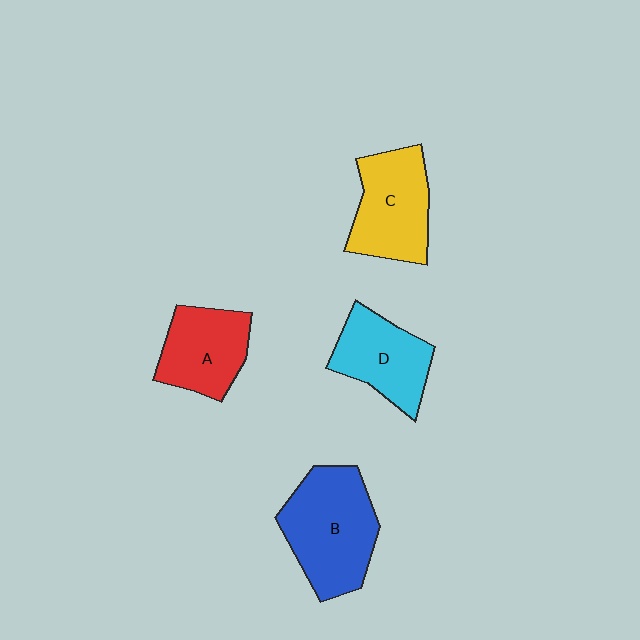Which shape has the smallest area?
Shape A (red).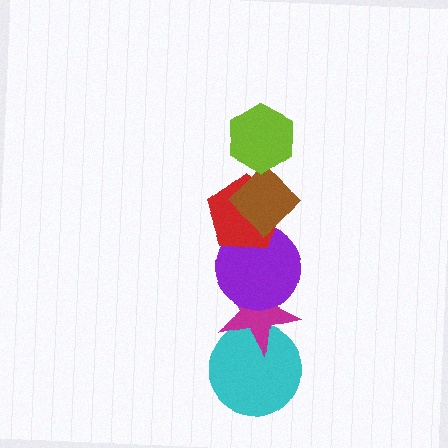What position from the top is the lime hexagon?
The lime hexagon is 1st from the top.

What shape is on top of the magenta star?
The purple circle is on top of the magenta star.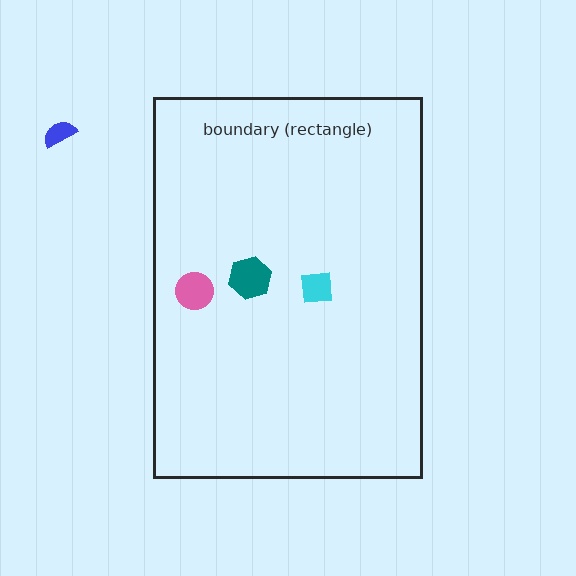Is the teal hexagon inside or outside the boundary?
Inside.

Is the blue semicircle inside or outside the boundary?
Outside.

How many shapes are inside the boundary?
3 inside, 1 outside.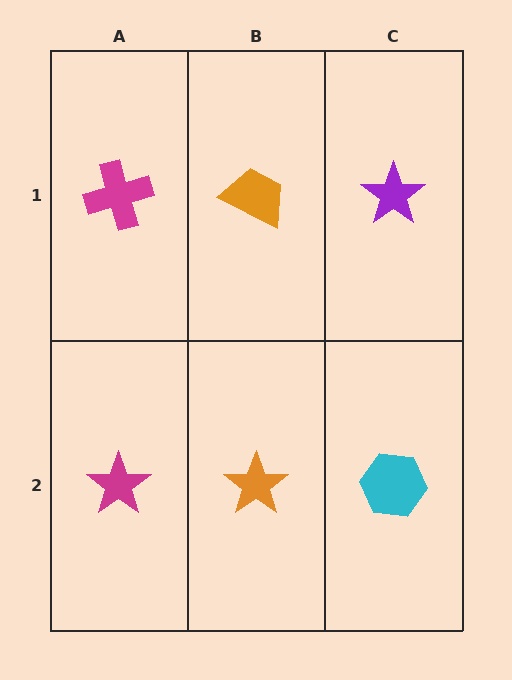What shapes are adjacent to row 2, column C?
A purple star (row 1, column C), an orange star (row 2, column B).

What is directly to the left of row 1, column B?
A magenta cross.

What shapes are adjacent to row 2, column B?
An orange trapezoid (row 1, column B), a magenta star (row 2, column A), a cyan hexagon (row 2, column C).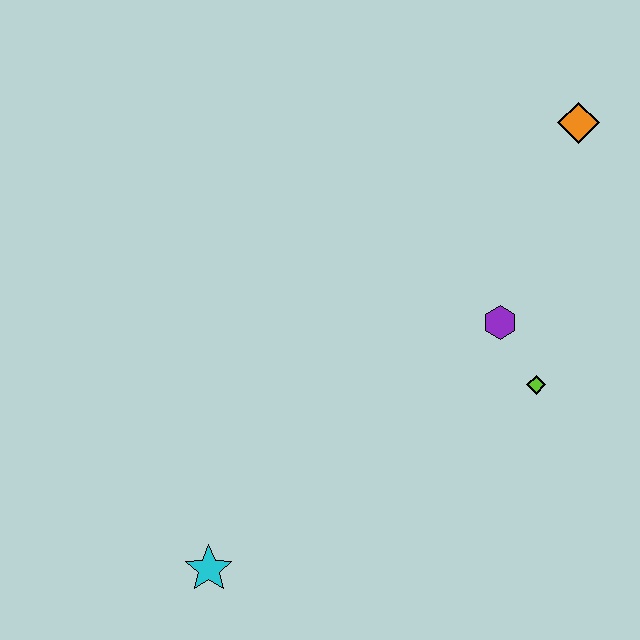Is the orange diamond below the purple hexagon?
No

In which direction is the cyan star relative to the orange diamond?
The cyan star is below the orange diamond.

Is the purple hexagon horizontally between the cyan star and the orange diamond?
Yes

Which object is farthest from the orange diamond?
The cyan star is farthest from the orange diamond.